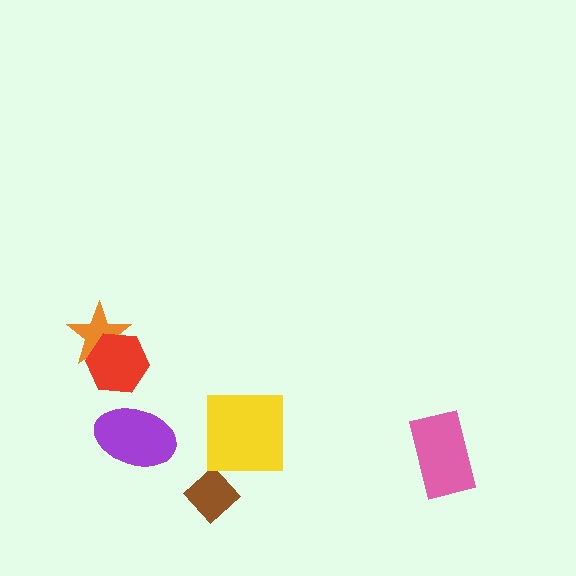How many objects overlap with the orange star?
1 object overlaps with the orange star.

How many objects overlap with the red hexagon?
1 object overlaps with the red hexagon.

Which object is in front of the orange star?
The red hexagon is in front of the orange star.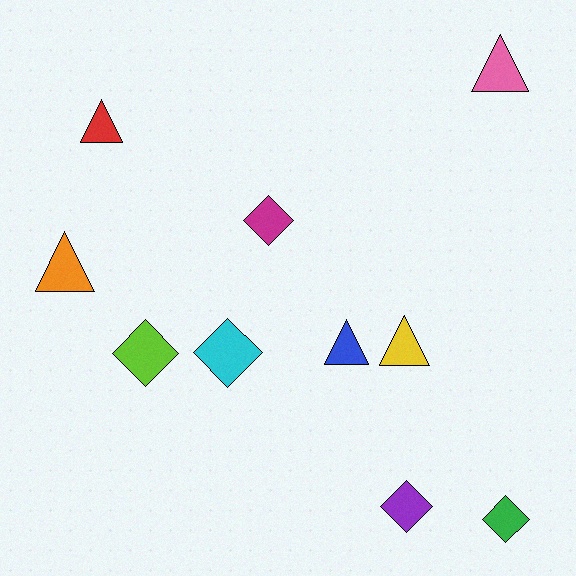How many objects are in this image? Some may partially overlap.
There are 10 objects.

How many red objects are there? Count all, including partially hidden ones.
There is 1 red object.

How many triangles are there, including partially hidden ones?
There are 5 triangles.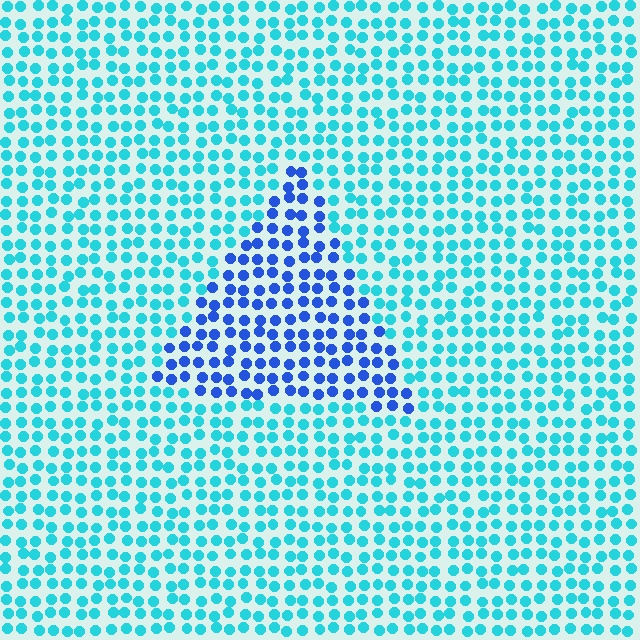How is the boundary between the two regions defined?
The boundary is defined purely by a slight shift in hue (about 42 degrees). Spacing, size, and orientation are identical on both sides.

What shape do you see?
I see a triangle.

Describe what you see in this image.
The image is filled with small cyan elements in a uniform arrangement. A triangle-shaped region is visible where the elements are tinted to a slightly different hue, forming a subtle color boundary.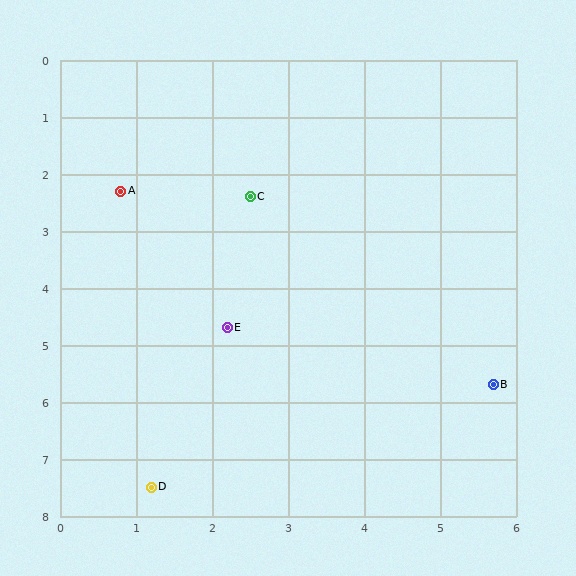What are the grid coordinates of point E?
Point E is at approximately (2.2, 4.7).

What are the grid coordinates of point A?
Point A is at approximately (0.8, 2.3).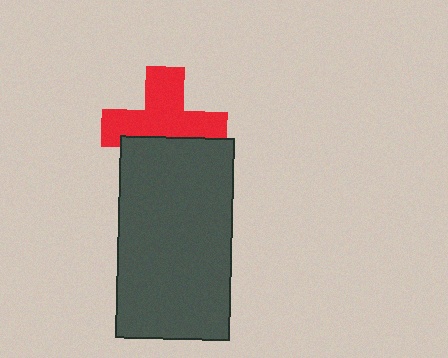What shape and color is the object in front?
The object in front is a dark gray rectangle.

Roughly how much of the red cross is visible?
About half of it is visible (roughly 64%).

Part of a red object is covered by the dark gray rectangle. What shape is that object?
It is a cross.